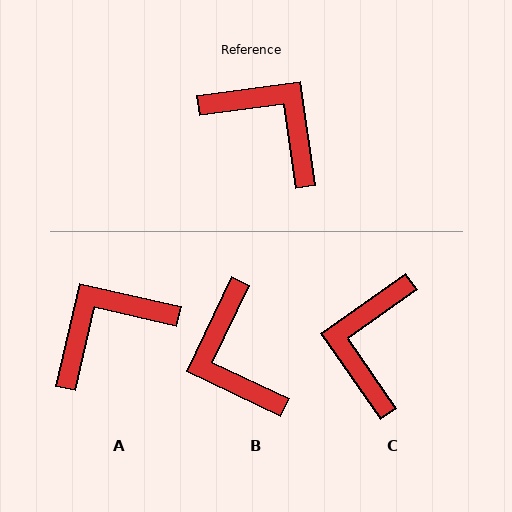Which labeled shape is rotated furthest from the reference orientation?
B, about 147 degrees away.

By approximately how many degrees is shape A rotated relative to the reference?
Approximately 70 degrees counter-clockwise.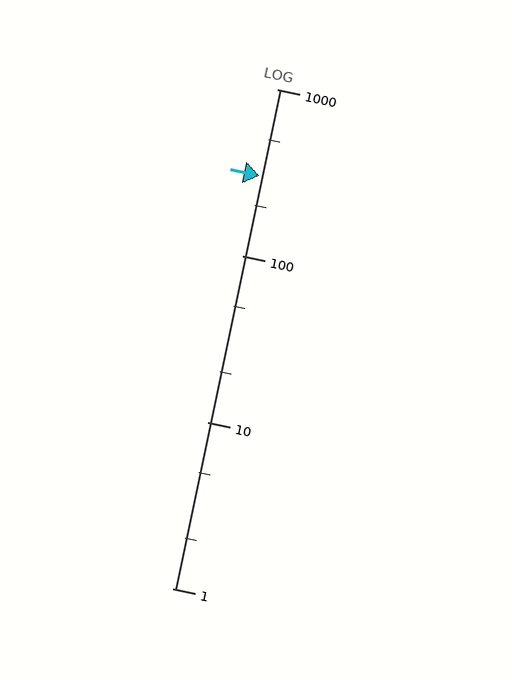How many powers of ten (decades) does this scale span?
The scale spans 3 decades, from 1 to 1000.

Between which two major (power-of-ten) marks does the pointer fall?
The pointer is between 100 and 1000.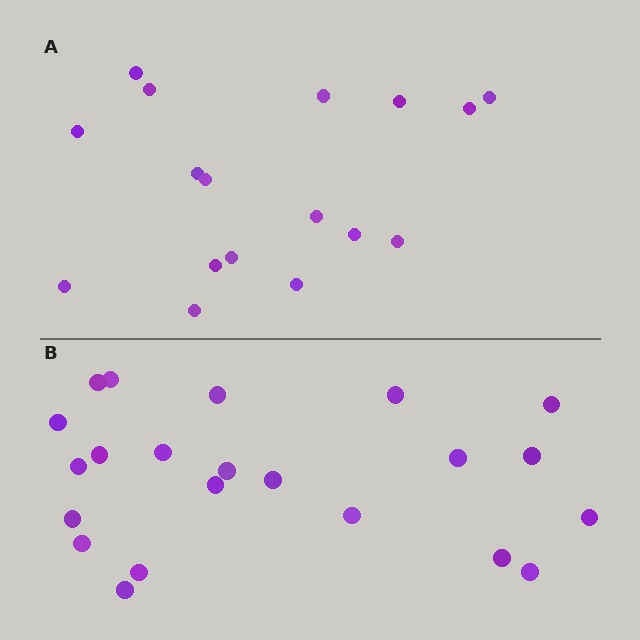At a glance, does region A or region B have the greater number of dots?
Region B (the bottom region) has more dots.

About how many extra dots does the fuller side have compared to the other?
Region B has about 5 more dots than region A.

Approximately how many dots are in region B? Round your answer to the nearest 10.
About 20 dots. (The exact count is 22, which rounds to 20.)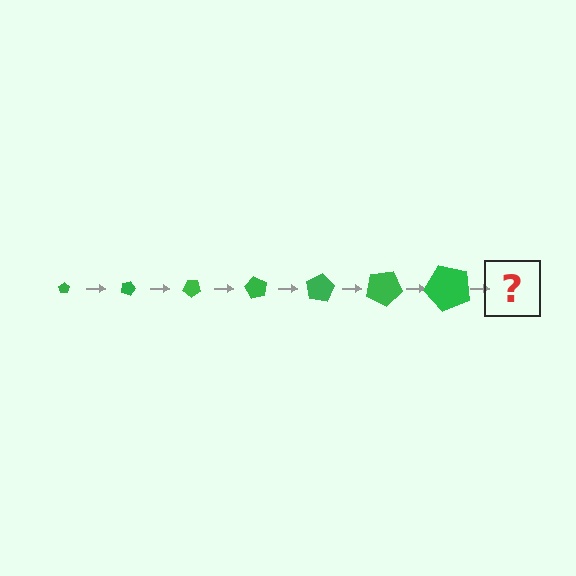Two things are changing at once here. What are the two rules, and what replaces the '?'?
The two rules are that the pentagon grows larger each step and it rotates 20 degrees each step. The '?' should be a pentagon, larger than the previous one and rotated 140 degrees from the start.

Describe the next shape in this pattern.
It should be a pentagon, larger than the previous one and rotated 140 degrees from the start.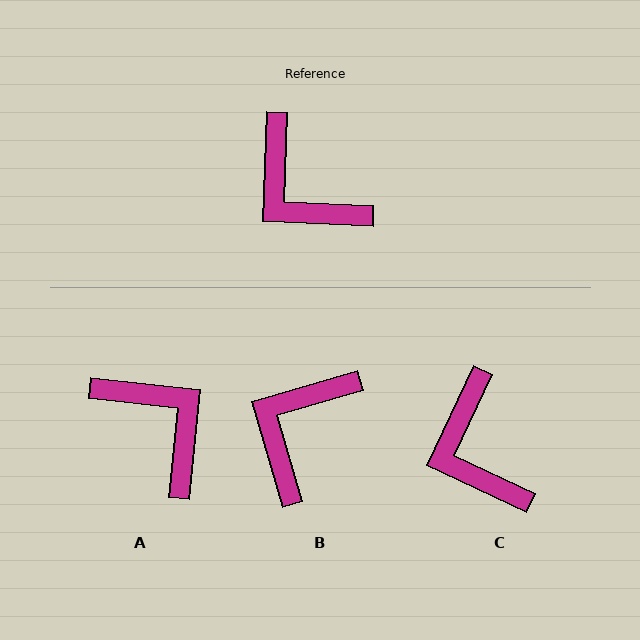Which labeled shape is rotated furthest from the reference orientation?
A, about 176 degrees away.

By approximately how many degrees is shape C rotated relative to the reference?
Approximately 23 degrees clockwise.